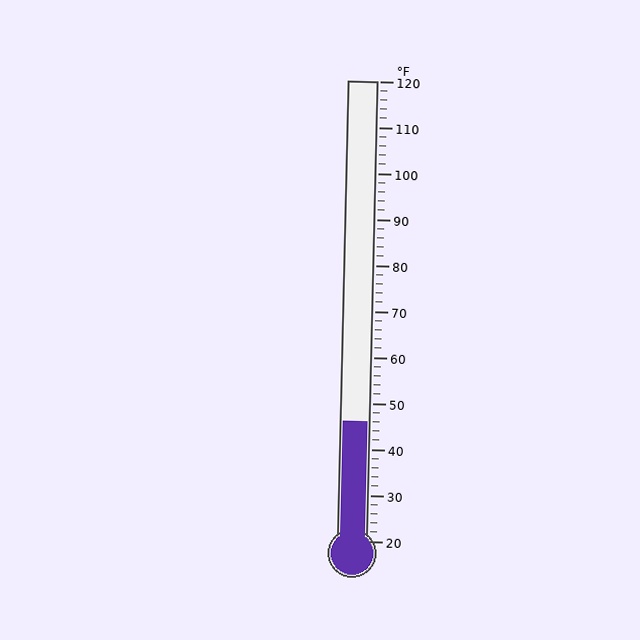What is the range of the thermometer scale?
The thermometer scale ranges from 20°F to 120°F.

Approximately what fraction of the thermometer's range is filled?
The thermometer is filled to approximately 25% of its range.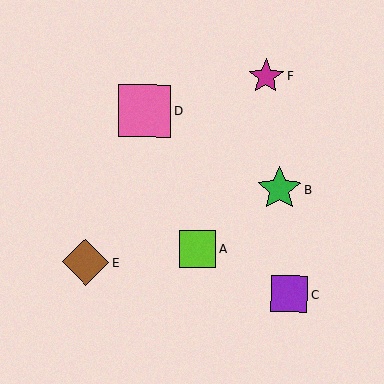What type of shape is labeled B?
Shape B is a green star.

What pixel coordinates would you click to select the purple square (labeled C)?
Click at (289, 294) to select the purple square C.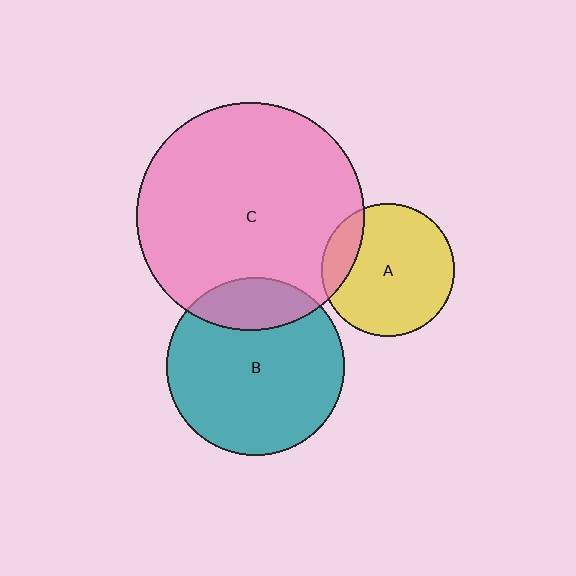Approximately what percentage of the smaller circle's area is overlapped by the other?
Approximately 20%.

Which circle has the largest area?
Circle C (pink).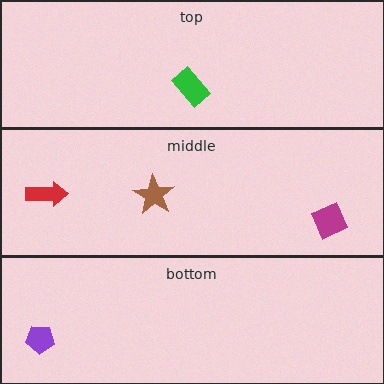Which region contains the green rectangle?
The top region.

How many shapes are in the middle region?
3.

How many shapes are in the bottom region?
1.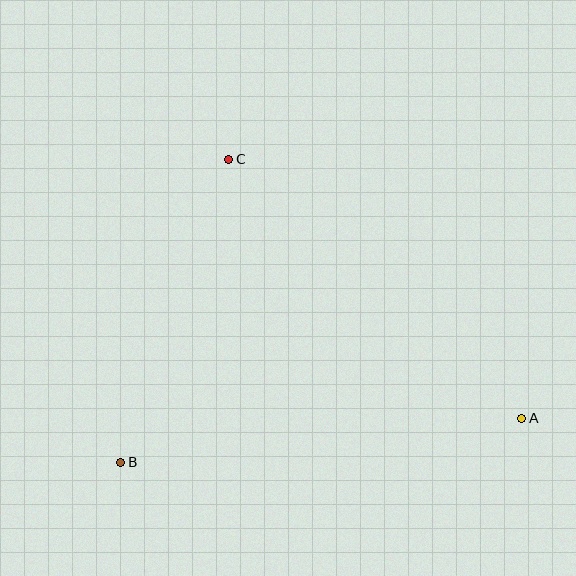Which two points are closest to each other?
Points B and C are closest to each other.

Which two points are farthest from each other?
Points A and B are farthest from each other.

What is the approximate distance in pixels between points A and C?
The distance between A and C is approximately 391 pixels.